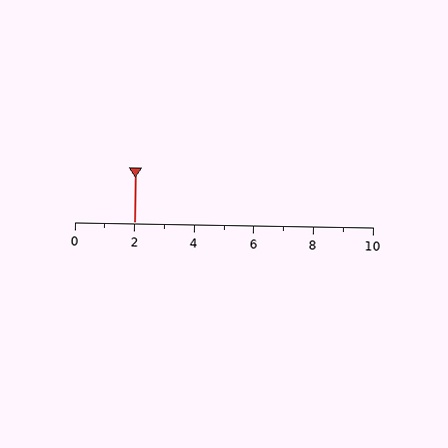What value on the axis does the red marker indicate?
The marker indicates approximately 2.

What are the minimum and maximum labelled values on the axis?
The axis runs from 0 to 10.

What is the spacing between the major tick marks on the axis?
The major ticks are spaced 2 apart.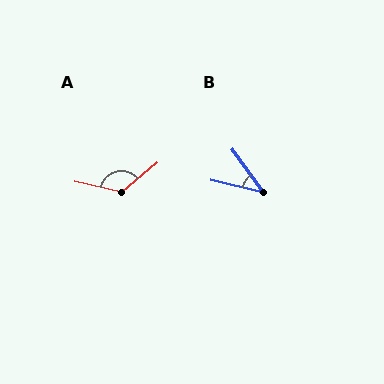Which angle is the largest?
A, at approximately 128 degrees.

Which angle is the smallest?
B, at approximately 40 degrees.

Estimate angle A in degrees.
Approximately 128 degrees.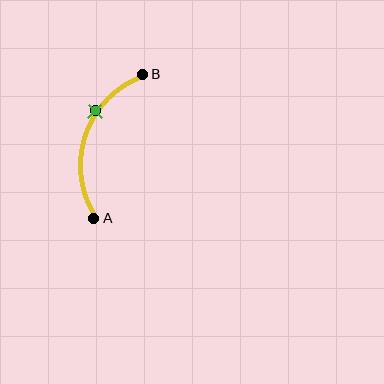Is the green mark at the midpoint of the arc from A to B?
No. The green mark lies on the arc but is closer to endpoint B. The arc midpoint would be at the point on the curve equidistant along the arc from both A and B.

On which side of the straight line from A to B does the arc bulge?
The arc bulges to the left of the straight line connecting A and B.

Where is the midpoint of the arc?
The arc midpoint is the point on the curve farthest from the straight line joining A and B. It sits to the left of that line.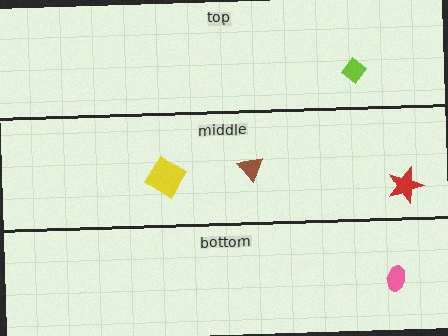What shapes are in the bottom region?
The pink ellipse.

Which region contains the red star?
The middle region.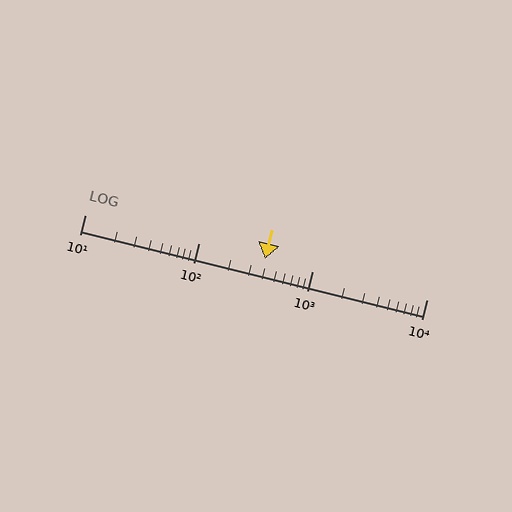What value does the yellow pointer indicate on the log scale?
The pointer indicates approximately 380.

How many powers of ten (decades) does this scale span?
The scale spans 3 decades, from 10 to 10000.